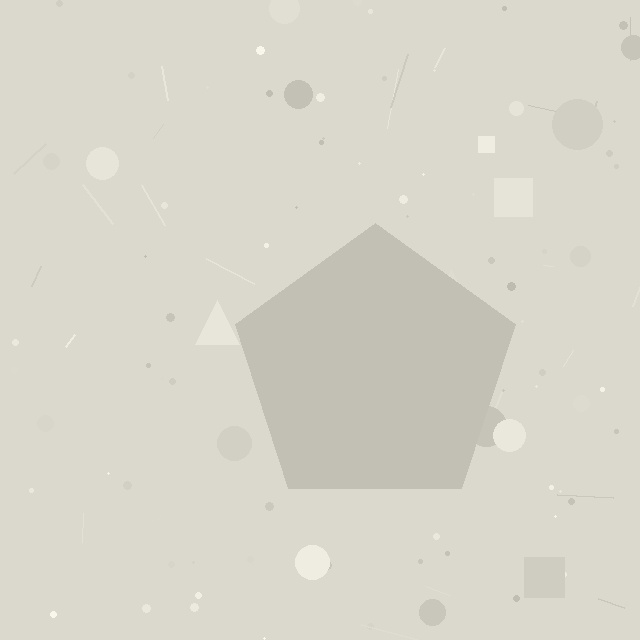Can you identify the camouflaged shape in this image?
The camouflaged shape is a pentagon.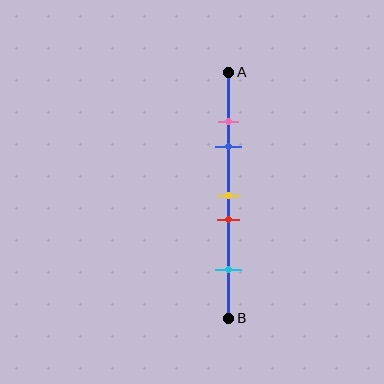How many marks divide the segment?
There are 5 marks dividing the segment.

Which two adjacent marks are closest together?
The pink and blue marks are the closest adjacent pair.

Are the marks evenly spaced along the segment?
No, the marks are not evenly spaced.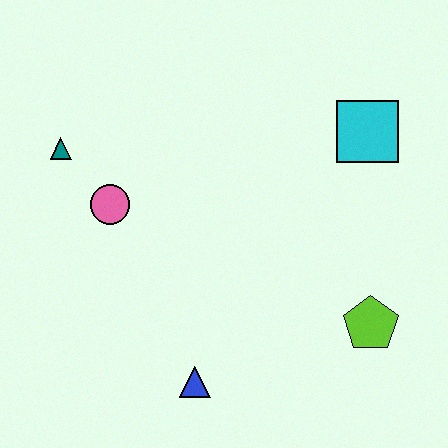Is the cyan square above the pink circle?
Yes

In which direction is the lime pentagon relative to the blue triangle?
The lime pentagon is to the right of the blue triangle.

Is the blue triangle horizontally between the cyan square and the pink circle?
Yes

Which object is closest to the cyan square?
The lime pentagon is closest to the cyan square.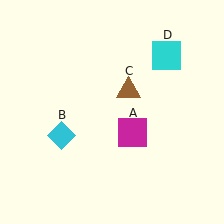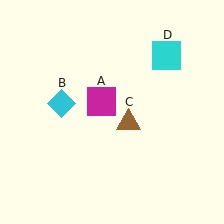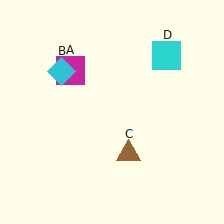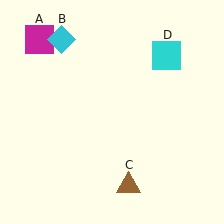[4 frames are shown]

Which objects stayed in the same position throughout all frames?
Cyan square (object D) remained stationary.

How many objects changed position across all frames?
3 objects changed position: magenta square (object A), cyan diamond (object B), brown triangle (object C).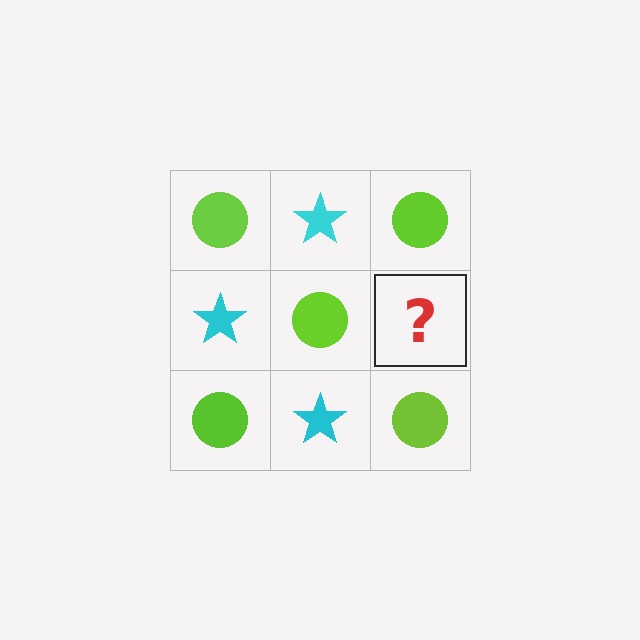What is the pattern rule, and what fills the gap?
The rule is that it alternates lime circle and cyan star in a checkerboard pattern. The gap should be filled with a cyan star.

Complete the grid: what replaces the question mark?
The question mark should be replaced with a cyan star.